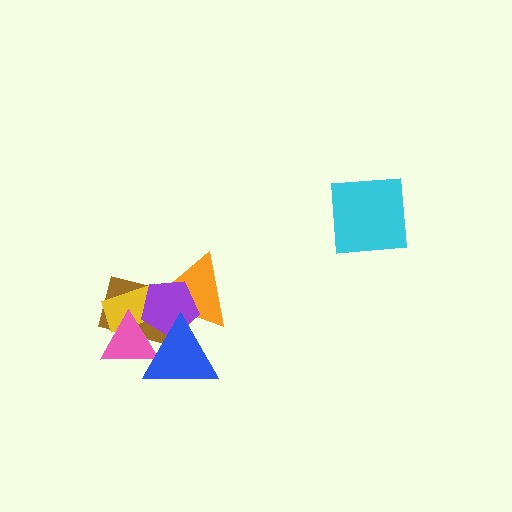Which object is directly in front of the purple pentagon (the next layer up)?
The pink triangle is directly in front of the purple pentagon.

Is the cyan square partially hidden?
No, no other shape covers it.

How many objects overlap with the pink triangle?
4 objects overlap with the pink triangle.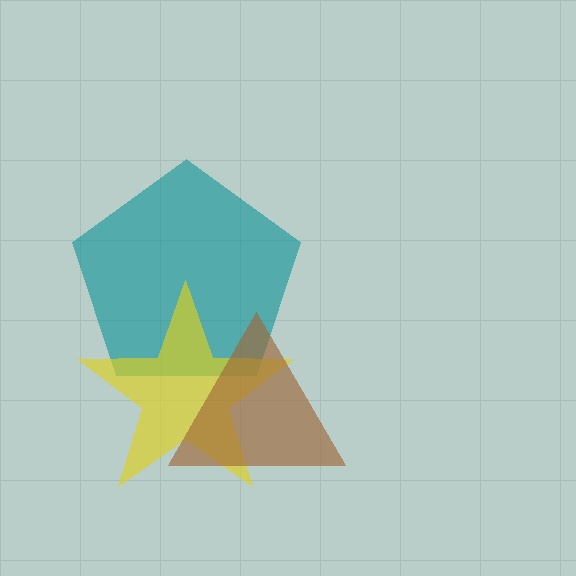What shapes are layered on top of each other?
The layered shapes are: a teal pentagon, a yellow star, a brown triangle.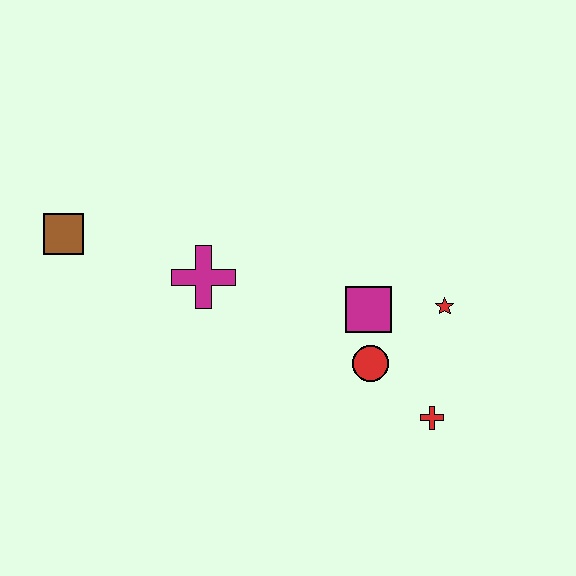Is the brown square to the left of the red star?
Yes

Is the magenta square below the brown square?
Yes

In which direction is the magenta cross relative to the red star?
The magenta cross is to the left of the red star.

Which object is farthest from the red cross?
The brown square is farthest from the red cross.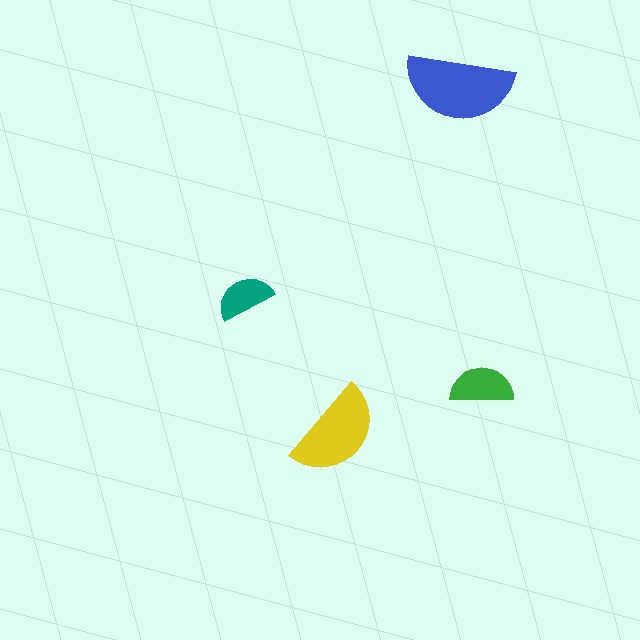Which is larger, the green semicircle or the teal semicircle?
The green one.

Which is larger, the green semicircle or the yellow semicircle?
The yellow one.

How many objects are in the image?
There are 4 objects in the image.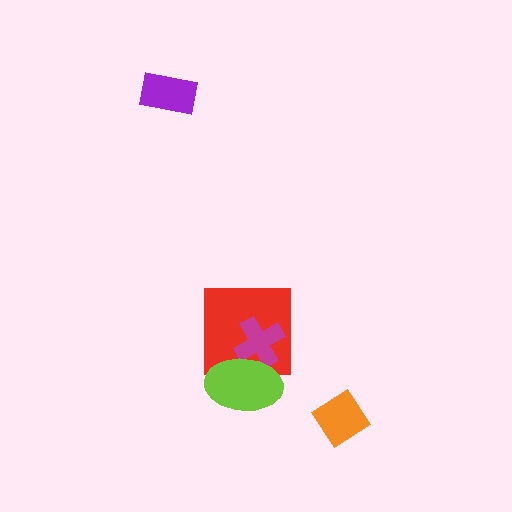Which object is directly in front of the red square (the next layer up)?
The magenta cross is directly in front of the red square.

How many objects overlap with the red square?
2 objects overlap with the red square.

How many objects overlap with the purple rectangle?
0 objects overlap with the purple rectangle.